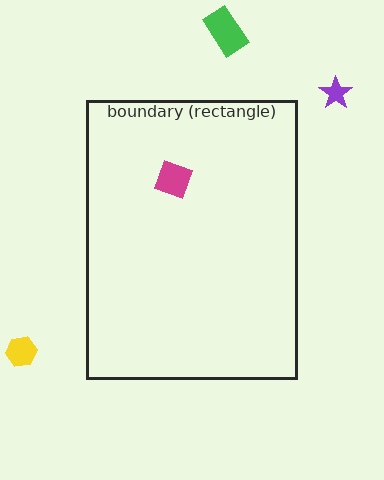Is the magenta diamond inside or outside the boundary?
Inside.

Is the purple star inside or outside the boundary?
Outside.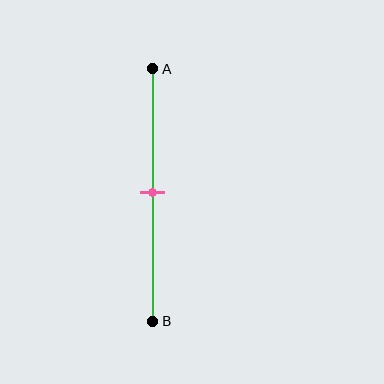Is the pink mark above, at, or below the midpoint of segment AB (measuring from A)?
The pink mark is approximately at the midpoint of segment AB.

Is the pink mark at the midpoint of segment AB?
Yes, the mark is approximately at the midpoint.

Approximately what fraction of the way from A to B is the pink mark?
The pink mark is approximately 50% of the way from A to B.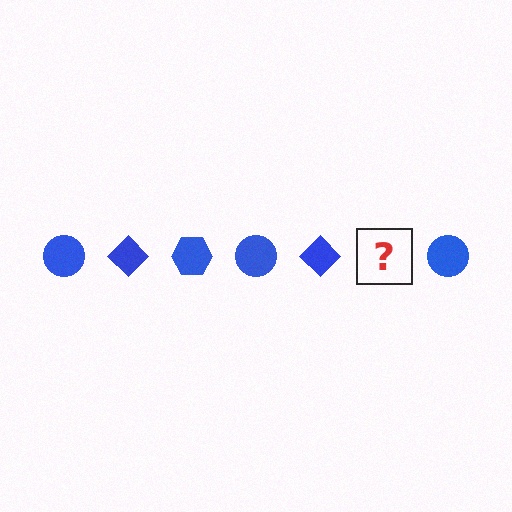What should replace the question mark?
The question mark should be replaced with a blue hexagon.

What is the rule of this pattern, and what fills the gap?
The rule is that the pattern cycles through circle, diamond, hexagon shapes in blue. The gap should be filled with a blue hexagon.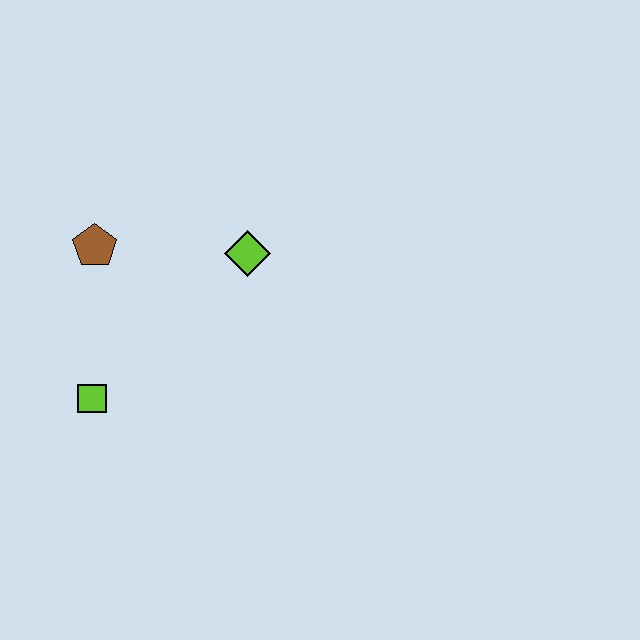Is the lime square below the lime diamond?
Yes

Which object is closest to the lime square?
The brown pentagon is closest to the lime square.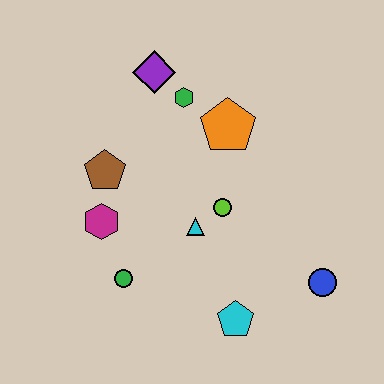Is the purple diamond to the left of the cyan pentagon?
Yes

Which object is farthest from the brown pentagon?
The blue circle is farthest from the brown pentagon.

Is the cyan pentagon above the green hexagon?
No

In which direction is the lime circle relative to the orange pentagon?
The lime circle is below the orange pentagon.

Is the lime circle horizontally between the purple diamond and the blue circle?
Yes